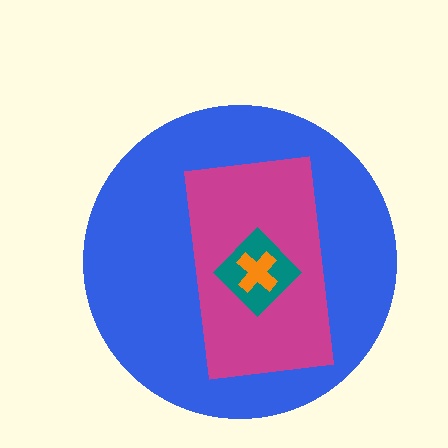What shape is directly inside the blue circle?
The magenta rectangle.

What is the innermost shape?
The orange cross.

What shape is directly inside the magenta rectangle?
The teal diamond.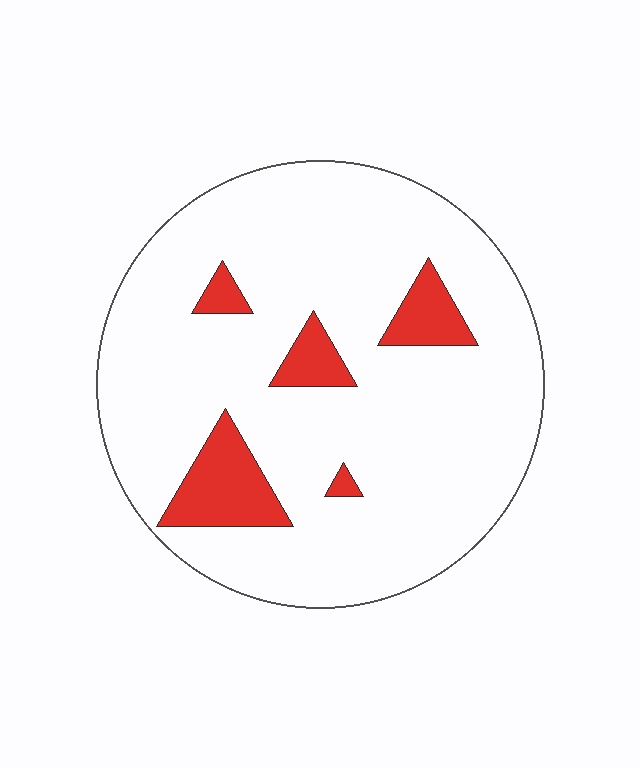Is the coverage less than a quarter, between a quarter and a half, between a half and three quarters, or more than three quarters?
Less than a quarter.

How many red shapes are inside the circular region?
5.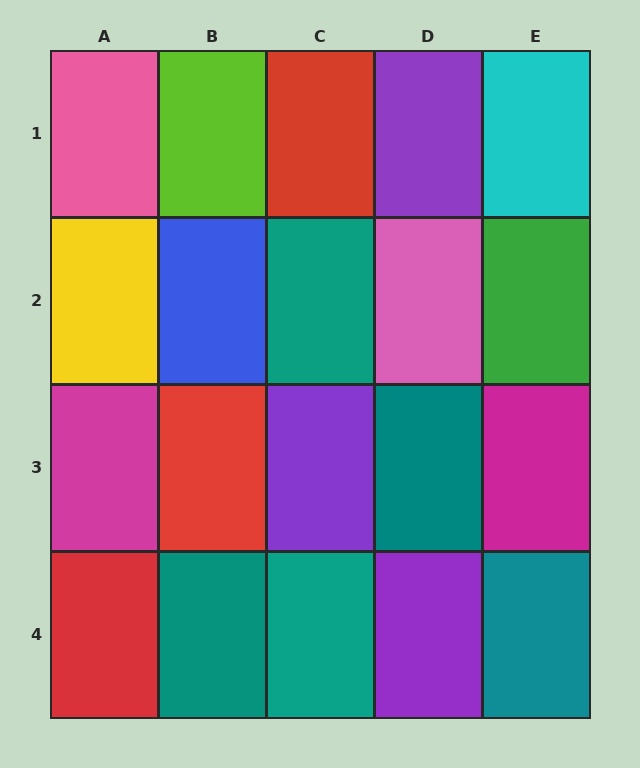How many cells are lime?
1 cell is lime.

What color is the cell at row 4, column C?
Teal.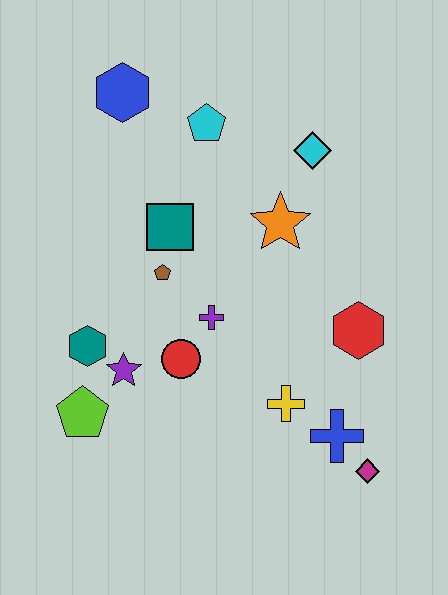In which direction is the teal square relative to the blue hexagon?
The teal square is below the blue hexagon.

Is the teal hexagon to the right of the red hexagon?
No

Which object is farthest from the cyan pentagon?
The magenta diamond is farthest from the cyan pentagon.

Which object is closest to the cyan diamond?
The orange star is closest to the cyan diamond.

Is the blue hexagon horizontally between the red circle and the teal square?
No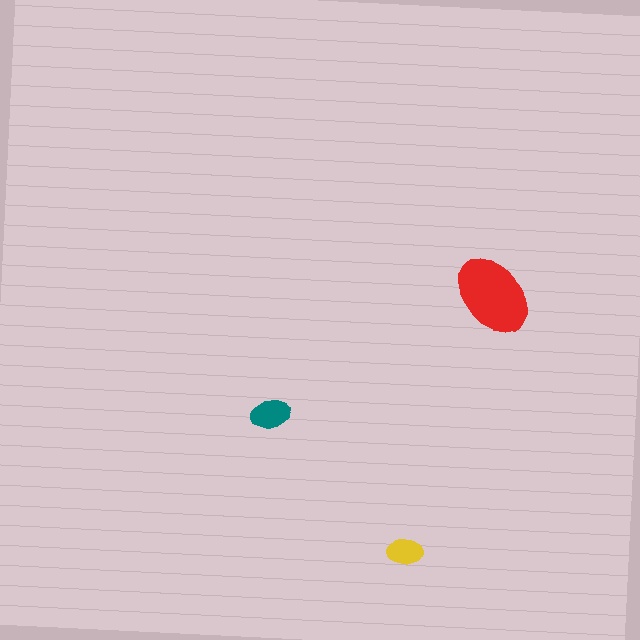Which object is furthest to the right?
The red ellipse is rightmost.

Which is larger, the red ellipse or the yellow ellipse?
The red one.